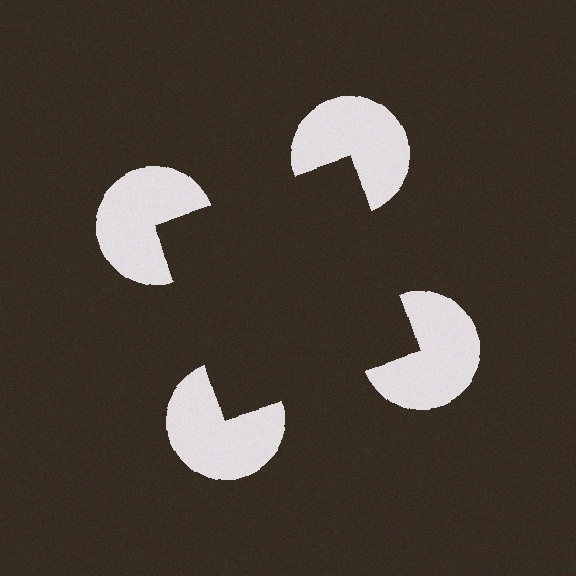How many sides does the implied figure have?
4 sides.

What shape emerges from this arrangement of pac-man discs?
An illusory square — its edges are inferred from the aligned wedge cuts in the pac-man discs, not physically drawn.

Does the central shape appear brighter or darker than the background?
It typically appears slightly darker than the background, even though no actual brightness change is drawn.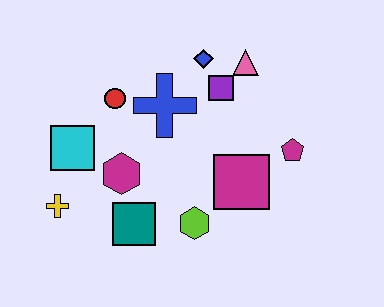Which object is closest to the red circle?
The blue cross is closest to the red circle.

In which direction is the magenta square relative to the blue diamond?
The magenta square is below the blue diamond.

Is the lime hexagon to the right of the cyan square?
Yes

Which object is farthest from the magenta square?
The yellow cross is farthest from the magenta square.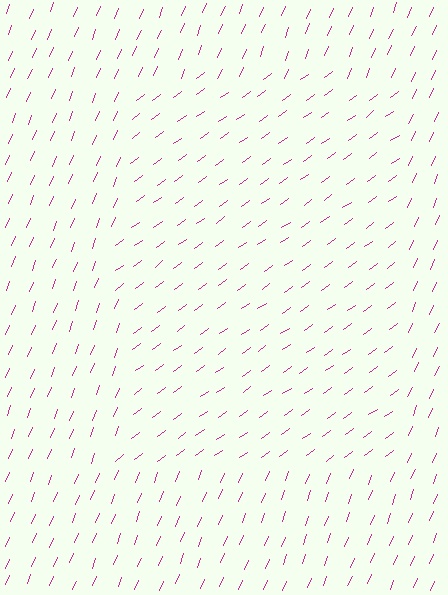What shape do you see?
I see a rectangle.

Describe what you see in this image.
The image is filled with small magenta line segments. A rectangle region in the image has lines oriented differently from the surrounding lines, creating a visible texture boundary.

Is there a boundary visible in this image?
Yes, there is a texture boundary formed by a change in line orientation.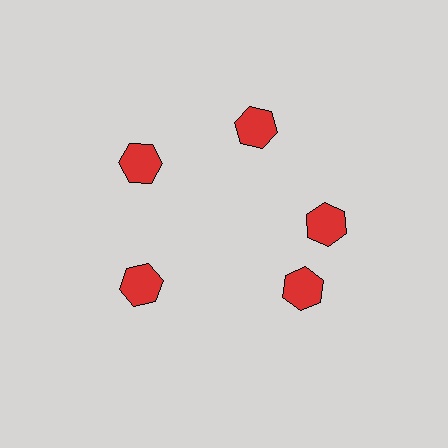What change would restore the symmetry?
The symmetry would be restored by rotating it back into even spacing with its neighbors so that all 5 hexagons sit at equal angles and equal distance from the center.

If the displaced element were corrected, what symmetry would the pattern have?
It would have 5-fold rotational symmetry — the pattern would map onto itself every 72 degrees.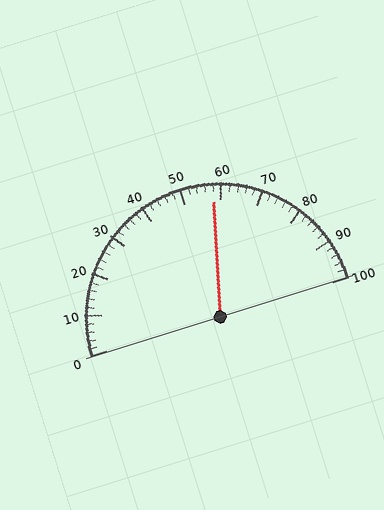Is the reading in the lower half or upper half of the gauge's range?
The reading is in the upper half of the range (0 to 100).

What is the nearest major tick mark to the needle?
The nearest major tick mark is 60.